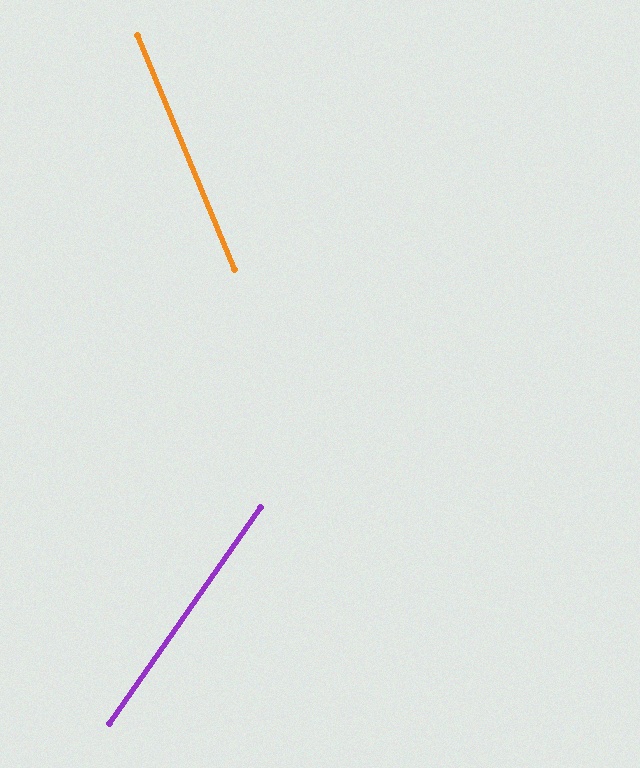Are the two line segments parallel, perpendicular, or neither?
Neither parallel nor perpendicular — they differ by about 58°.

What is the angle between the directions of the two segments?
Approximately 58 degrees.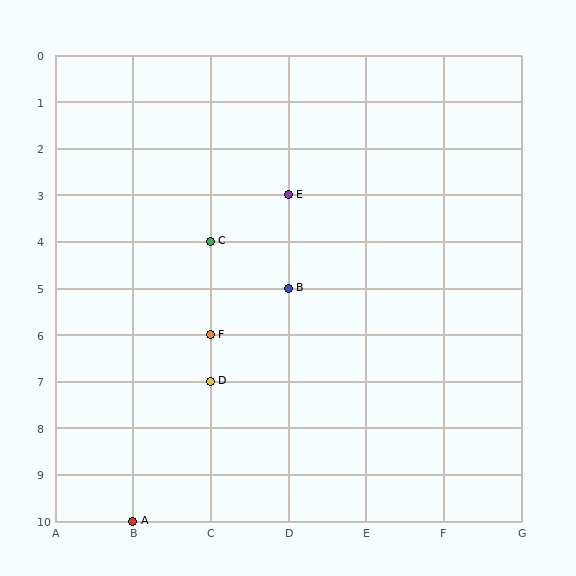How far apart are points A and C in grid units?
Points A and C are 1 column and 6 rows apart (about 6.1 grid units diagonally).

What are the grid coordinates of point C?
Point C is at grid coordinates (C, 4).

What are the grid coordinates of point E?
Point E is at grid coordinates (D, 3).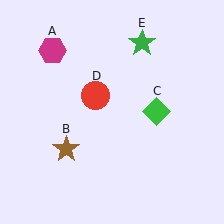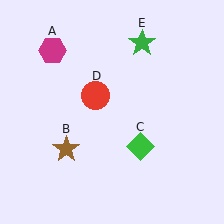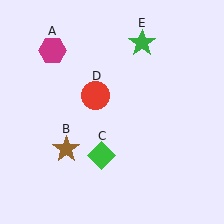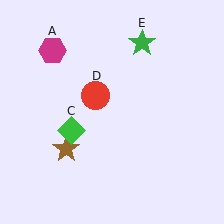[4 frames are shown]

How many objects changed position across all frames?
1 object changed position: green diamond (object C).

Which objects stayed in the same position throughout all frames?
Magenta hexagon (object A) and brown star (object B) and red circle (object D) and green star (object E) remained stationary.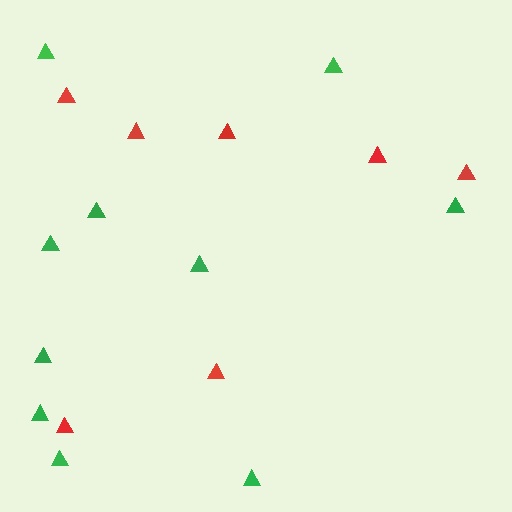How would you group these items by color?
There are 2 groups: one group of red triangles (7) and one group of green triangles (10).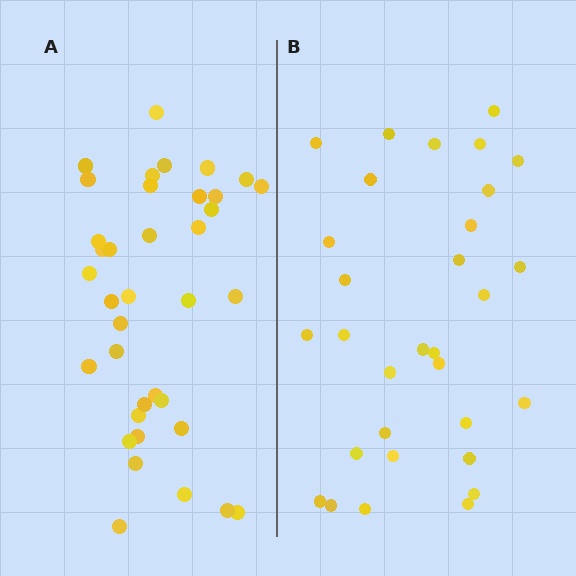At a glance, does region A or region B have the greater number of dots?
Region A (the left region) has more dots.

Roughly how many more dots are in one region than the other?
Region A has about 6 more dots than region B.